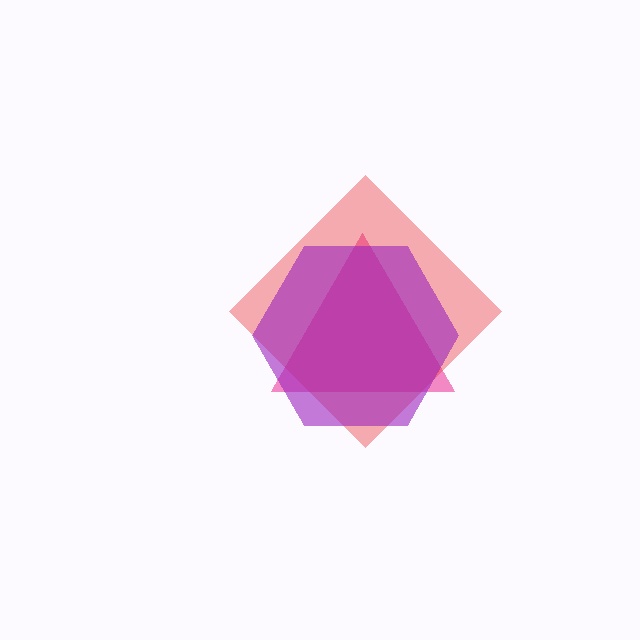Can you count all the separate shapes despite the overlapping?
Yes, there are 3 separate shapes.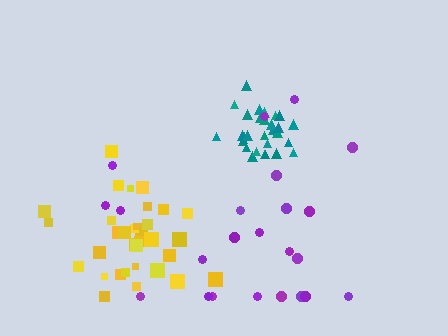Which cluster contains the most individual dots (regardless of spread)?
Yellow (34).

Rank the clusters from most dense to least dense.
teal, yellow, purple.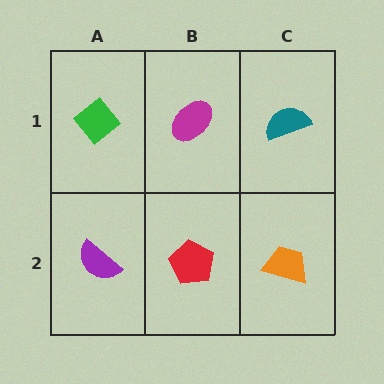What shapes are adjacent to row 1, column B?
A red pentagon (row 2, column B), a green diamond (row 1, column A), a teal semicircle (row 1, column C).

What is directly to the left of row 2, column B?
A purple semicircle.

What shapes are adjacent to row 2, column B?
A magenta ellipse (row 1, column B), a purple semicircle (row 2, column A), an orange trapezoid (row 2, column C).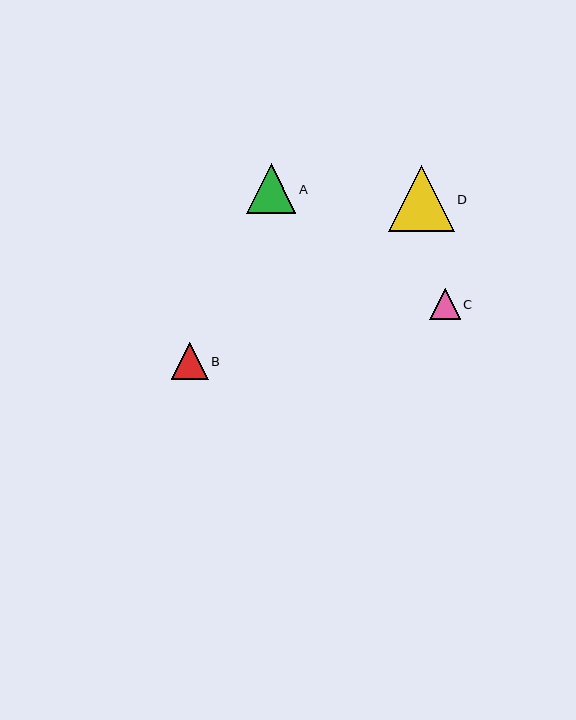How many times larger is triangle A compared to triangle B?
Triangle A is approximately 1.4 times the size of triangle B.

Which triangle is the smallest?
Triangle C is the smallest with a size of approximately 31 pixels.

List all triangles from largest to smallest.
From largest to smallest: D, A, B, C.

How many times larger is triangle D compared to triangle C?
Triangle D is approximately 2.2 times the size of triangle C.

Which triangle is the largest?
Triangle D is the largest with a size of approximately 66 pixels.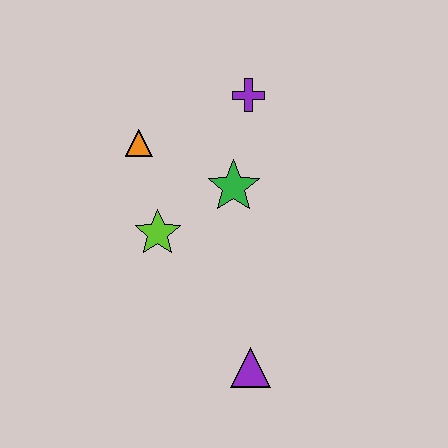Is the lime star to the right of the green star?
No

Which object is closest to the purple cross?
The green star is closest to the purple cross.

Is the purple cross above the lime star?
Yes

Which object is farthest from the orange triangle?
The purple triangle is farthest from the orange triangle.